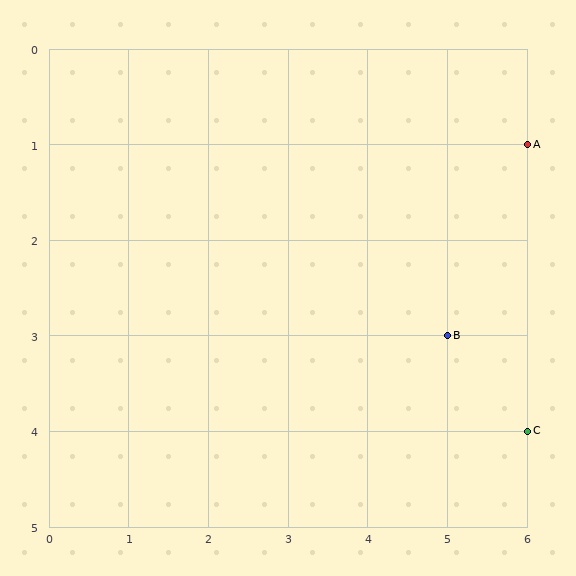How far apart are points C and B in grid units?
Points C and B are 1 column and 1 row apart (about 1.4 grid units diagonally).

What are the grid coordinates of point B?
Point B is at grid coordinates (5, 3).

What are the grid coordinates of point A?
Point A is at grid coordinates (6, 1).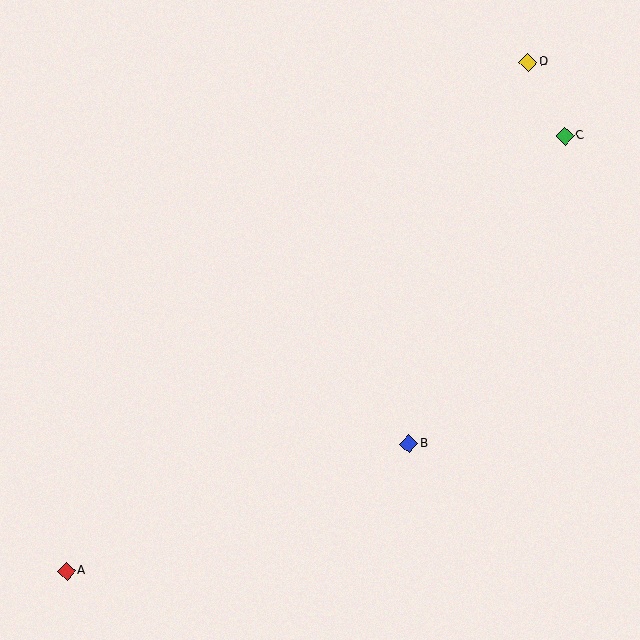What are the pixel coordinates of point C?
Point C is at (565, 136).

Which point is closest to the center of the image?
Point B at (409, 444) is closest to the center.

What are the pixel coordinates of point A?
Point A is at (66, 571).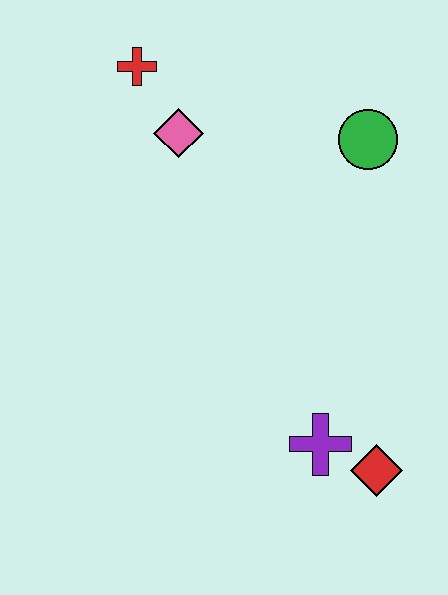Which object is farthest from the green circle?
The red diamond is farthest from the green circle.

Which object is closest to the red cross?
The pink diamond is closest to the red cross.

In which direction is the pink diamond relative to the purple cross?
The pink diamond is above the purple cross.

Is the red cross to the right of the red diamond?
No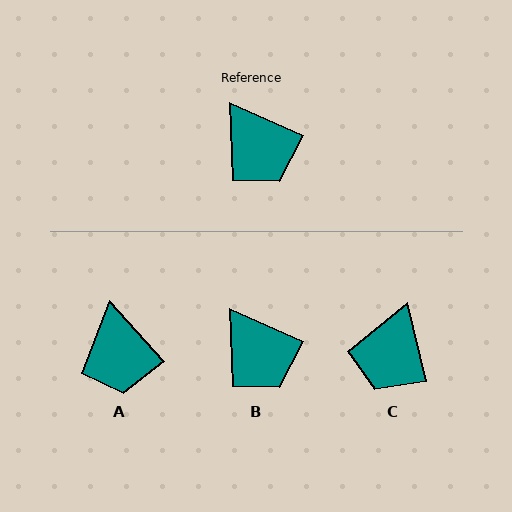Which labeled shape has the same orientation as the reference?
B.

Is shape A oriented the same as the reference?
No, it is off by about 24 degrees.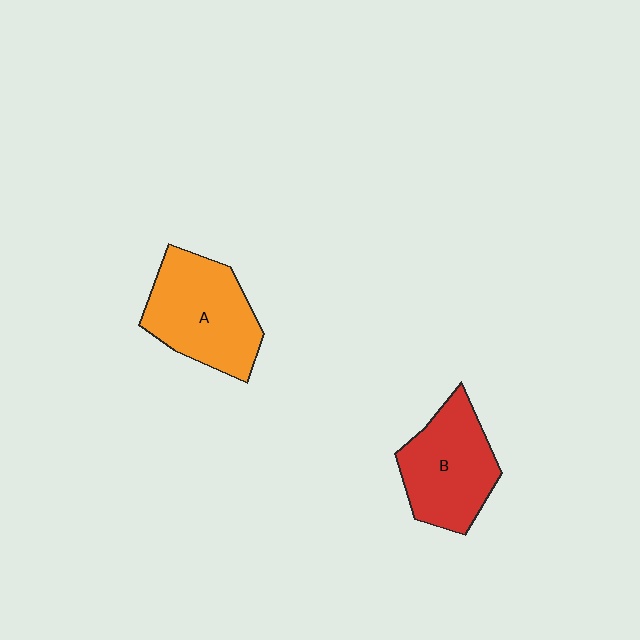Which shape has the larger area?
Shape A (orange).